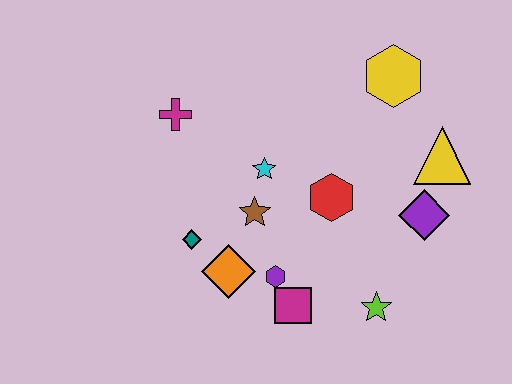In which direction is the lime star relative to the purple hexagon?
The lime star is to the right of the purple hexagon.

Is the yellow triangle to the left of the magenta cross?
No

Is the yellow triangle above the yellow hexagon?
No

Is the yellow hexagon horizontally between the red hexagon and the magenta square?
No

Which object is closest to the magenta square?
The purple hexagon is closest to the magenta square.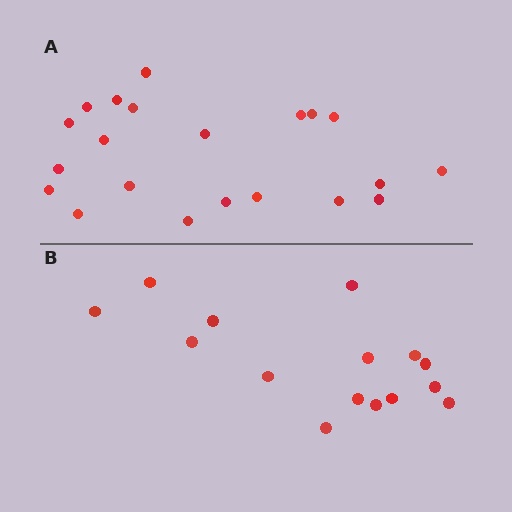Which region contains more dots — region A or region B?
Region A (the top region) has more dots.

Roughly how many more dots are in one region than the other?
Region A has about 6 more dots than region B.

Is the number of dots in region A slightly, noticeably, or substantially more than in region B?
Region A has noticeably more, but not dramatically so. The ratio is roughly 1.4 to 1.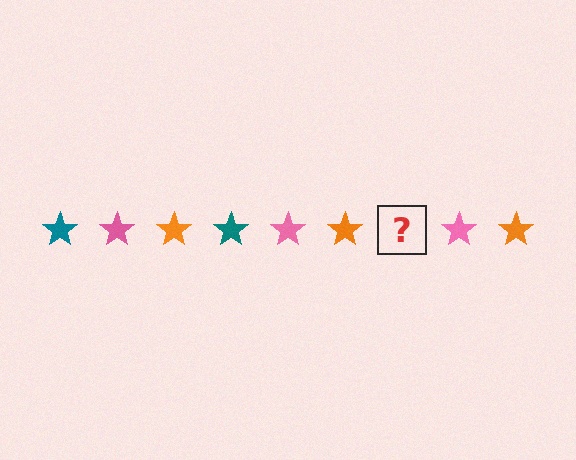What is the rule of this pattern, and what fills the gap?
The rule is that the pattern cycles through teal, pink, orange stars. The gap should be filled with a teal star.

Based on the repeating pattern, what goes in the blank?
The blank should be a teal star.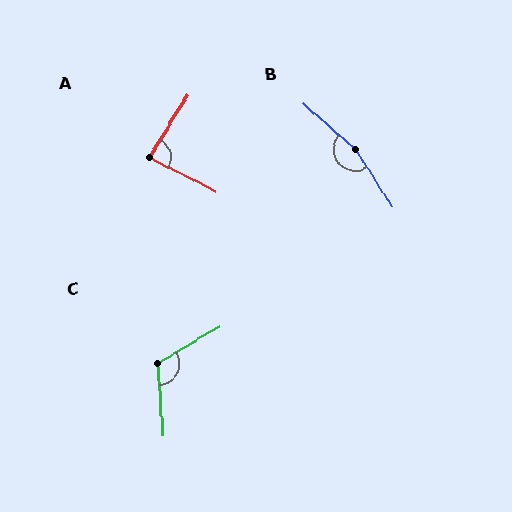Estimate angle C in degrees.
Approximately 117 degrees.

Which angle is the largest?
B, at approximately 164 degrees.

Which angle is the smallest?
A, at approximately 85 degrees.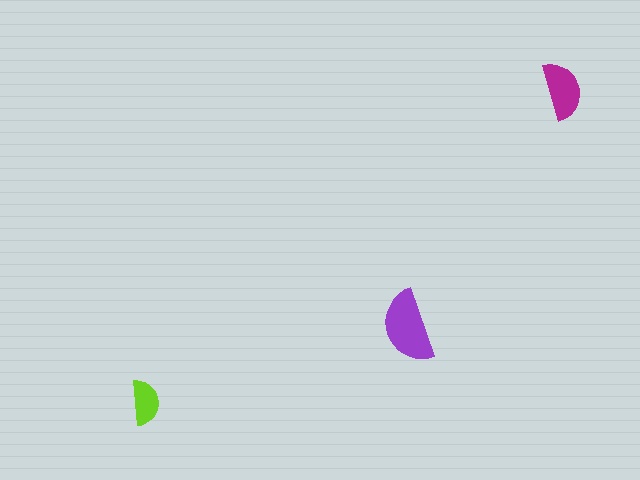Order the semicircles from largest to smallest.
the purple one, the magenta one, the lime one.